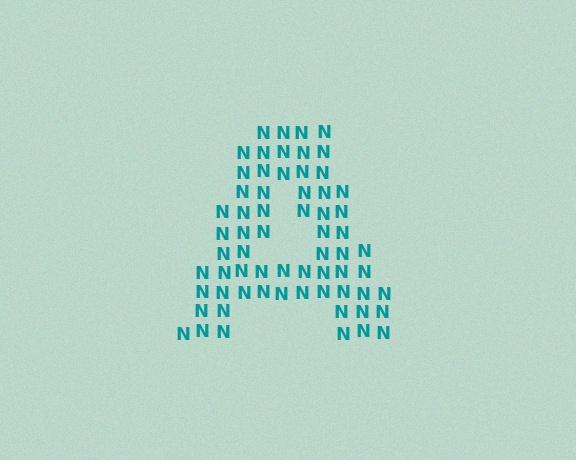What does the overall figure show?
The overall figure shows the letter A.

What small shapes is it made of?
It is made of small letter N's.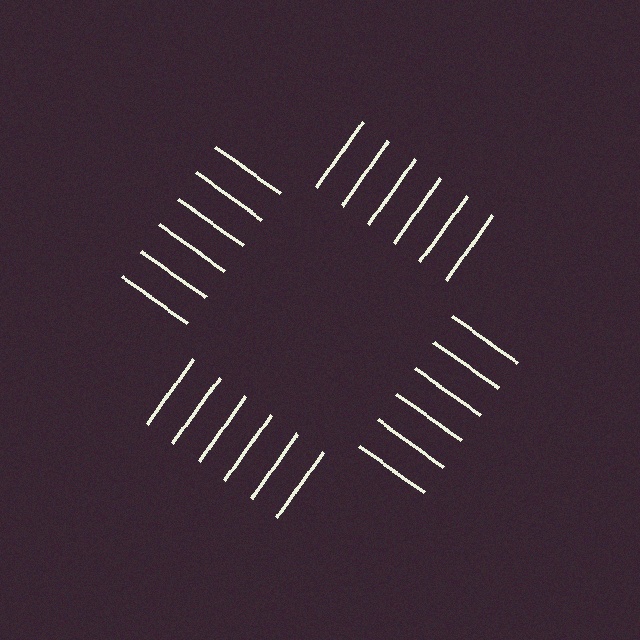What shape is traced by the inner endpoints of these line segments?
An illusory square — the line segments terminate on its edges but no continuous stroke is drawn.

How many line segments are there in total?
24 — 6 along each of the 4 edges.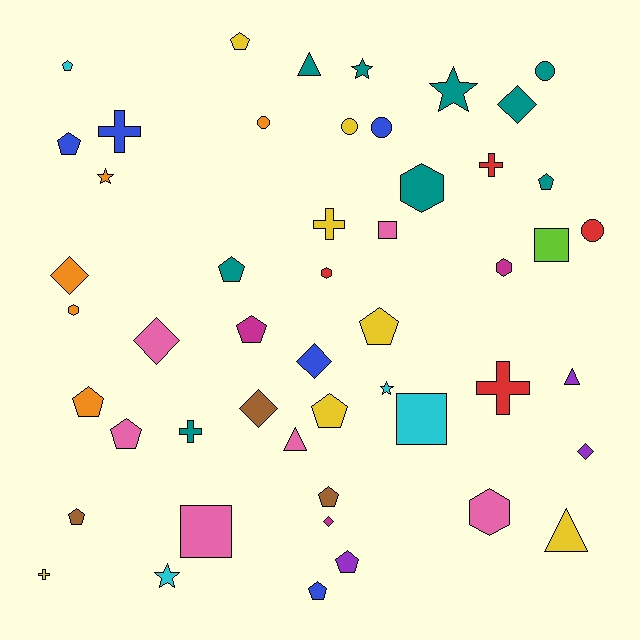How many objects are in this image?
There are 50 objects.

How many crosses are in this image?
There are 6 crosses.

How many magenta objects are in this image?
There are 3 magenta objects.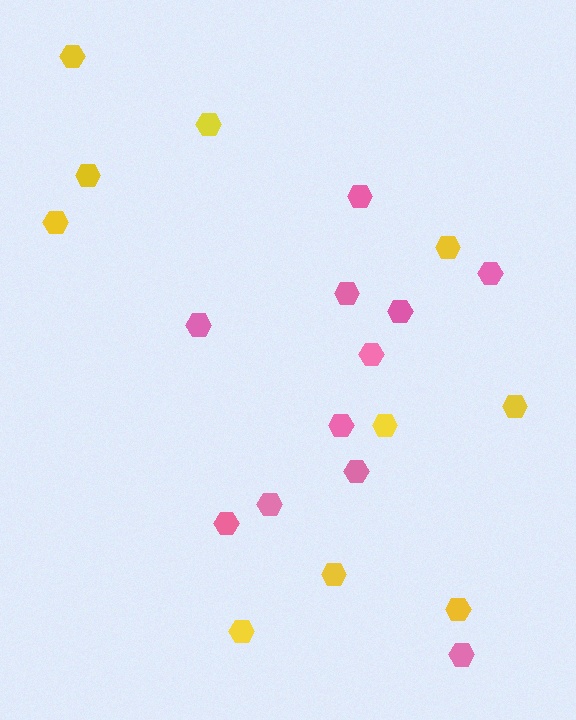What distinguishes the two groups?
There are 2 groups: one group of yellow hexagons (10) and one group of pink hexagons (11).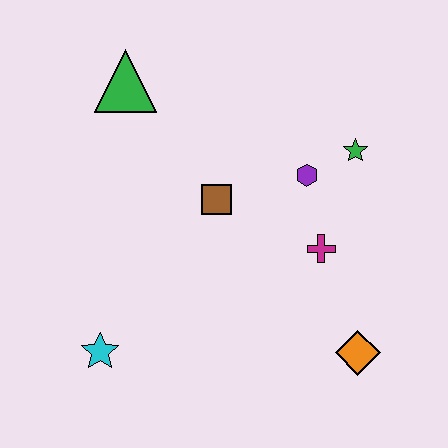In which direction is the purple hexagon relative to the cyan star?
The purple hexagon is to the right of the cyan star.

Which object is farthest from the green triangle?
The orange diamond is farthest from the green triangle.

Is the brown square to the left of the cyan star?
No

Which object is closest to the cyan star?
The brown square is closest to the cyan star.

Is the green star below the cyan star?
No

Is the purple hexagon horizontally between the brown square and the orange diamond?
Yes